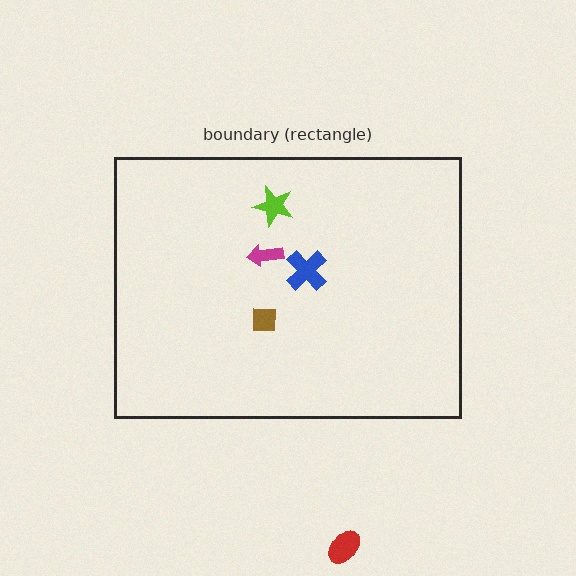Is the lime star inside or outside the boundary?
Inside.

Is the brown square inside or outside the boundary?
Inside.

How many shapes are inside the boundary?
4 inside, 1 outside.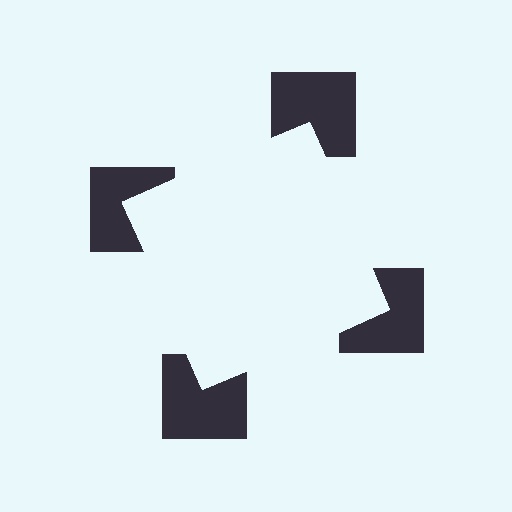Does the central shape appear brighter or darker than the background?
It typically appears slightly brighter than the background, even though no actual brightness change is drawn.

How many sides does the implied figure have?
4 sides.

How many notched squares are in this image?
There are 4 — one at each vertex of the illusory square.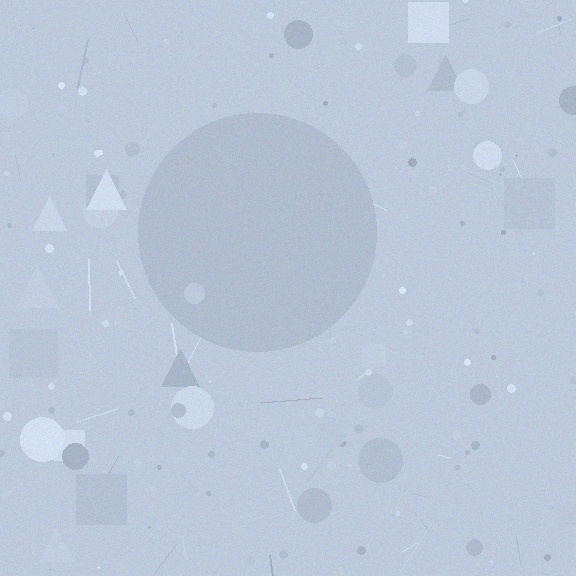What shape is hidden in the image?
A circle is hidden in the image.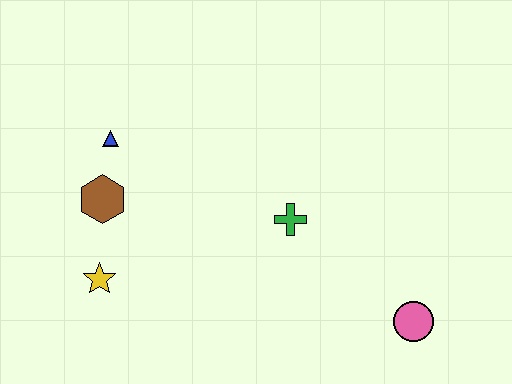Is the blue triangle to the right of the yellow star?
Yes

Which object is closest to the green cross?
The pink circle is closest to the green cross.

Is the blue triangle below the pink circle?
No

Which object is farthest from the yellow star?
The pink circle is farthest from the yellow star.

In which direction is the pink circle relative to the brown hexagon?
The pink circle is to the right of the brown hexagon.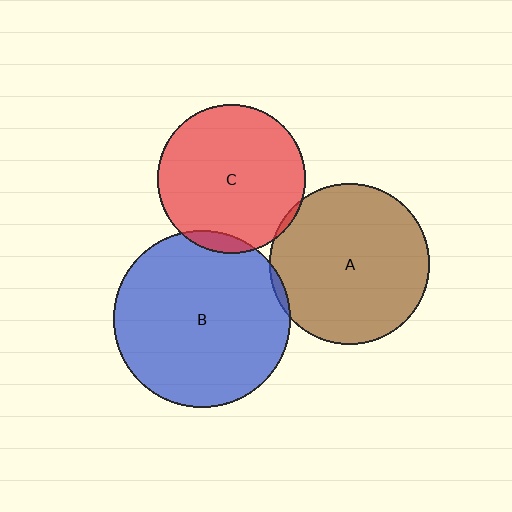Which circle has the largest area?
Circle B (blue).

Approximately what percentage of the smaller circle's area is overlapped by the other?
Approximately 5%.